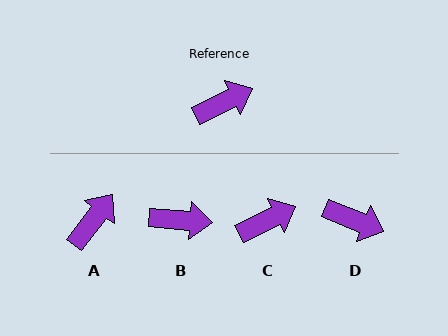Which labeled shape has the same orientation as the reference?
C.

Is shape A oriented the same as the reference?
No, it is off by about 27 degrees.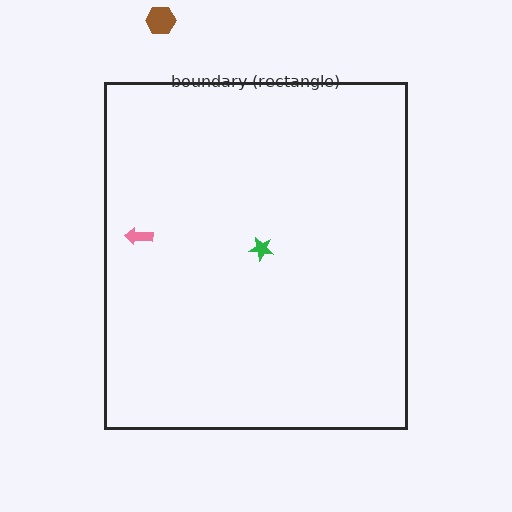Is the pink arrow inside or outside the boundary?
Inside.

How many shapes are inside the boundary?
2 inside, 1 outside.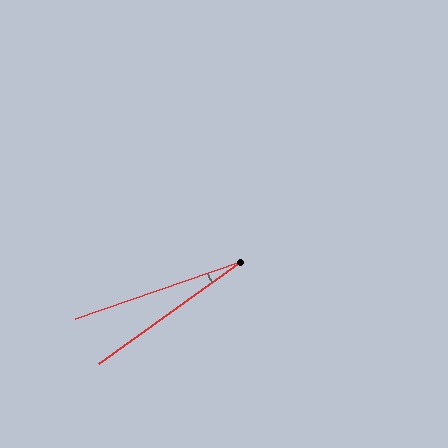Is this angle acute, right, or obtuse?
It is acute.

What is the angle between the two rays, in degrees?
Approximately 17 degrees.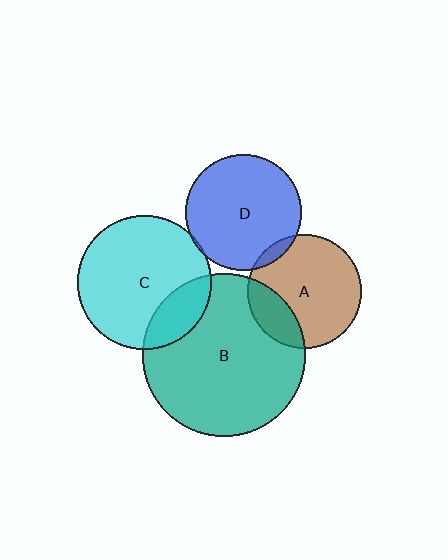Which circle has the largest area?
Circle B (teal).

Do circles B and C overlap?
Yes.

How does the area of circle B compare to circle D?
Approximately 1.9 times.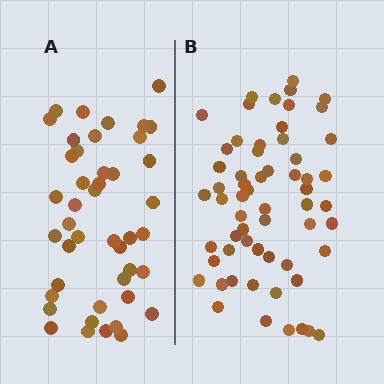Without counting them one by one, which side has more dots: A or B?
Region B (the right region) has more dots.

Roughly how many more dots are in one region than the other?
Region B has approximately 15 more dots than region A.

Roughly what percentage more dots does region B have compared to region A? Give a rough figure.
About 35% more.